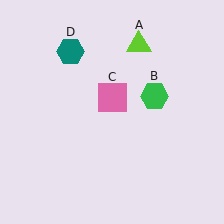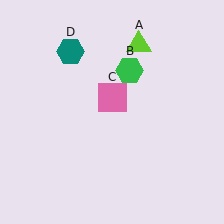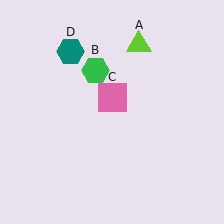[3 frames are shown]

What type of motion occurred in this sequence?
The green hexagon (object B) rotated counterclockwise around the center of the scene.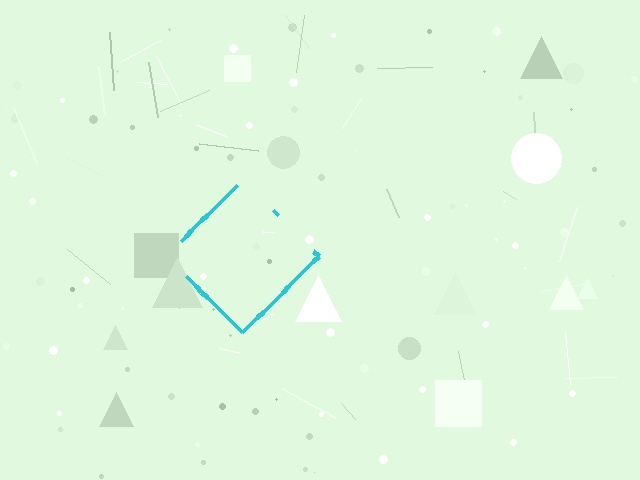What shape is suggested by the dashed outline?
The dashed outline suggests a diamond.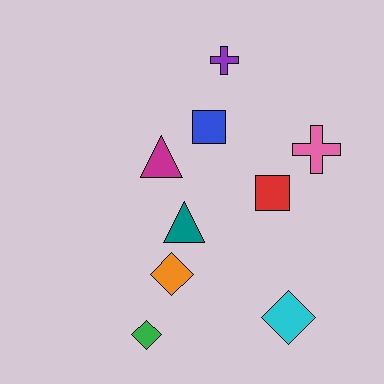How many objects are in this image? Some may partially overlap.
There are 9 objects.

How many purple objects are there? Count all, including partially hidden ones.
There is 1 purple object.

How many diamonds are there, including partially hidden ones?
There are 3 diamonds.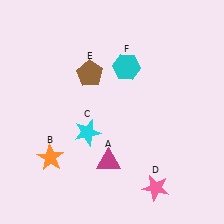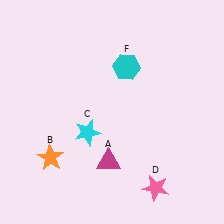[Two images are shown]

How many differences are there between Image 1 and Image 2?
There is 1 difference between the two images.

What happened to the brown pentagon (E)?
The brown pentagon (E) was removed in Image 2. It was in the top-left area of Image 1.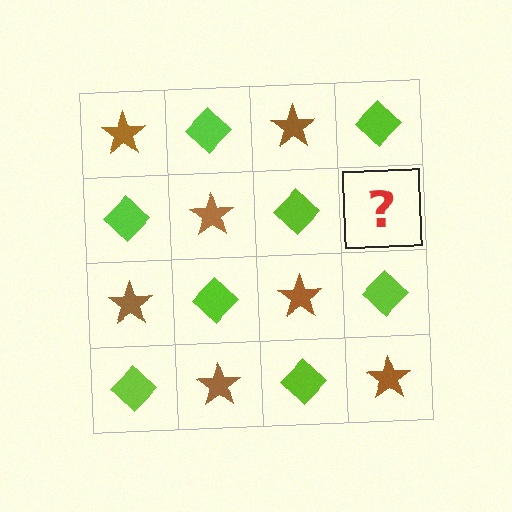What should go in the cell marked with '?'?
The missing cell should contain a brown star.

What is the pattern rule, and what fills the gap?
The rule is that it alternates brown star and lime diamond in a checkerboard pattern. The gap should be filled with a brown star.